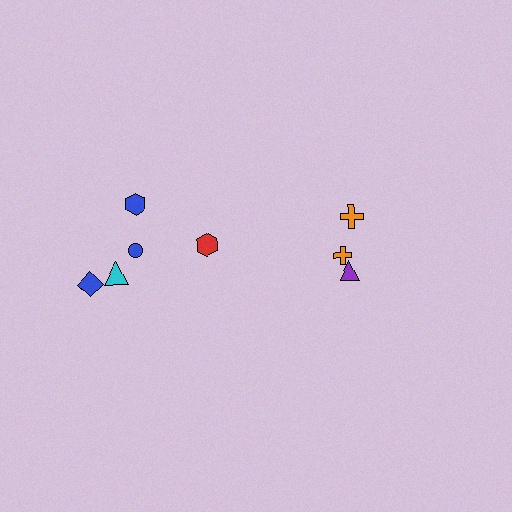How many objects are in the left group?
There are 5 objects.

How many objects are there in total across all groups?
There are 8 objects.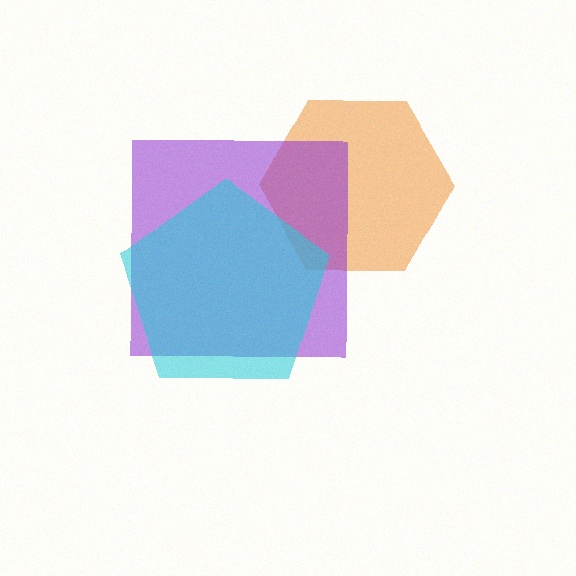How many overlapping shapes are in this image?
There are 3 overlapping shapes in the image.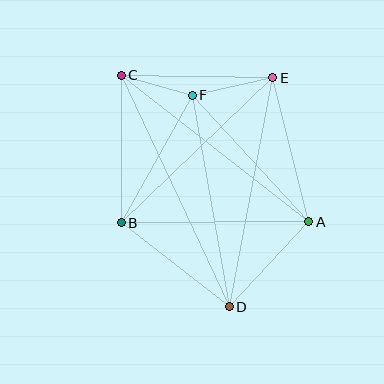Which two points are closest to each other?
Points C and F are closest to each other.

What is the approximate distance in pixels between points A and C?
The distance between A and C is approximately 238 pixels.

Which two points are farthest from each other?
Points C and D are farthest from each other.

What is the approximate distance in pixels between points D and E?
The distance between D and E is approximately 233 pixels.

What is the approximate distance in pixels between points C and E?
The distance between C and E is approximately 151 pixels.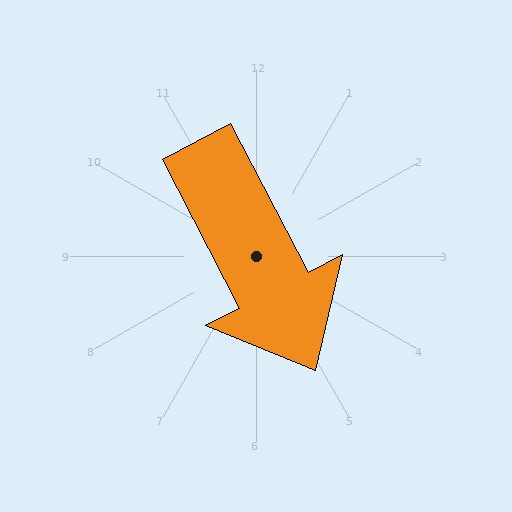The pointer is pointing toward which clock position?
Roughly 5 o'clock.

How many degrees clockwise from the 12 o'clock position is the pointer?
Approximately 153 degrees.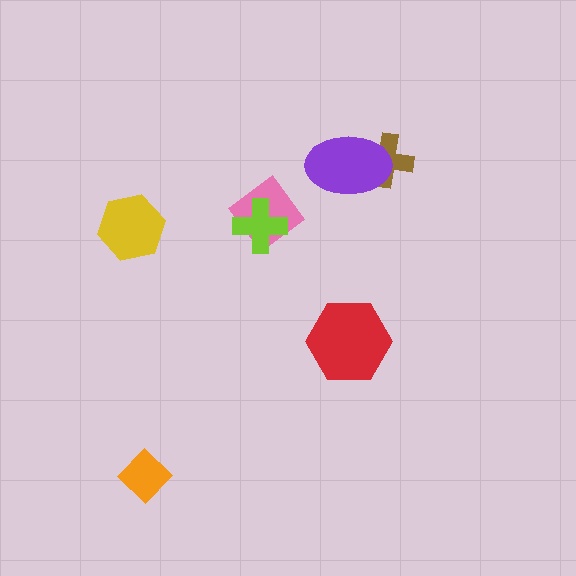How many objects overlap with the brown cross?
1 object overlaps with the brown cross.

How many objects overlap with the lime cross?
1 object overlaps with the lime cross.